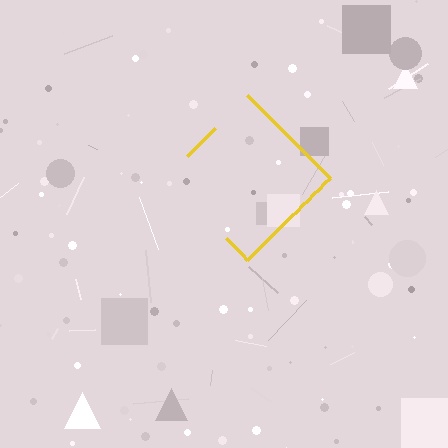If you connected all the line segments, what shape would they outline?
They would outline a diamond.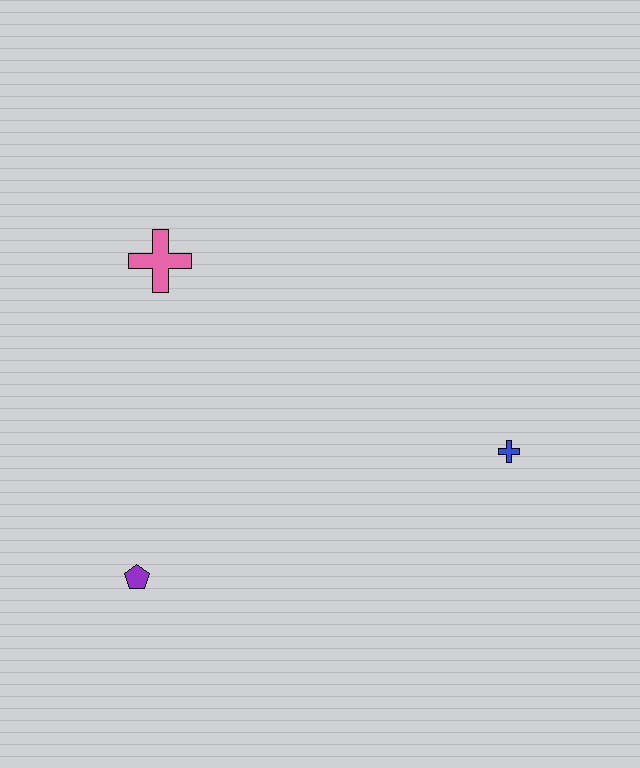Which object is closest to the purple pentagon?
The pink cross is closest to the purple pentagon.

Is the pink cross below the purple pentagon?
No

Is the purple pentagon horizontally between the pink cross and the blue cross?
No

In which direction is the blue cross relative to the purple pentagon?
The blue cross is to the right of the purple pentagon.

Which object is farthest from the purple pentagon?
The blue cross is farthest from the purple pentagon.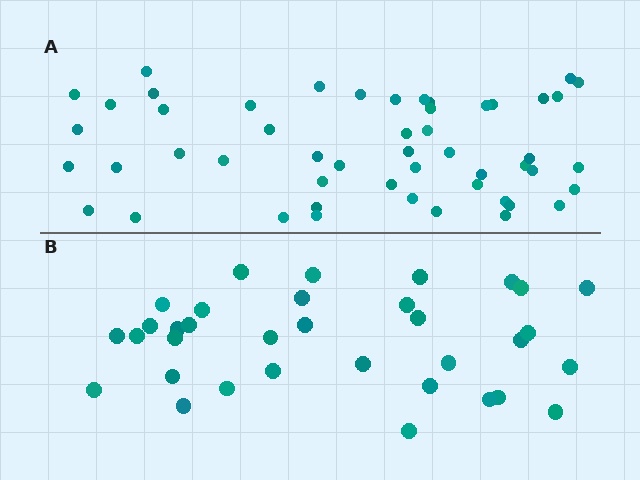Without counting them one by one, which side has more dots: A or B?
Region A (the top region) has more dots.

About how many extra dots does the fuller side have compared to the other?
Region A has approximately 15 more dots than region B.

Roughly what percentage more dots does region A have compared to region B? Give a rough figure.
About 50% more.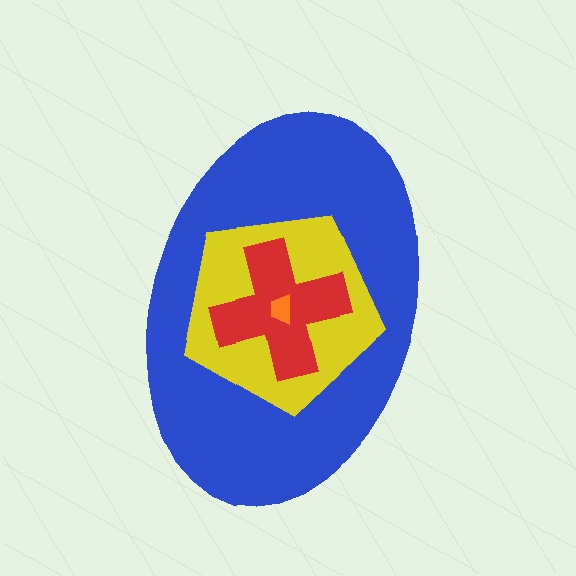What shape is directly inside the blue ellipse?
The yellow pentagon.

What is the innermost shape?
The orange trapezoid.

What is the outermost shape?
The blue ellipse.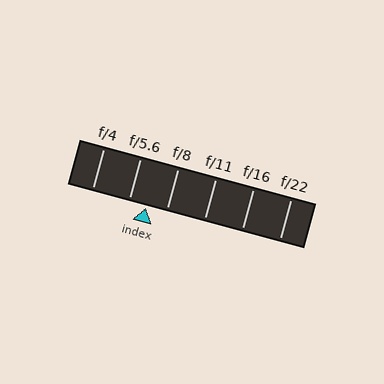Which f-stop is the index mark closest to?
The index mark is closest to f/5.6.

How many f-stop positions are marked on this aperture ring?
There are 6 f-stop positions marked.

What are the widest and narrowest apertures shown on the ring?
The widest aperture shown is f/4 and the narrowest is f/22.